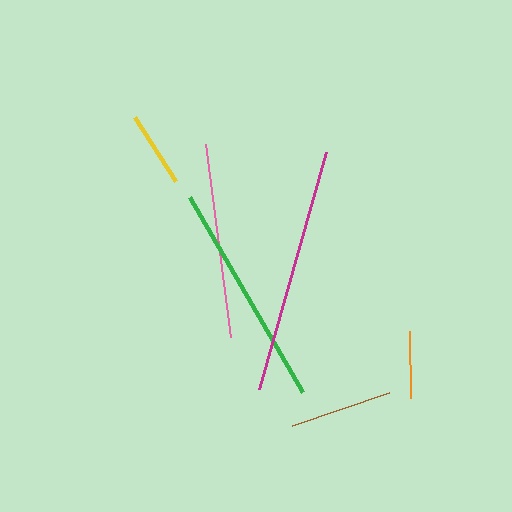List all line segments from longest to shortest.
From longest to shortest: magenta, green, pink, brown, yellow, orange.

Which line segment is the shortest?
The orange line is the shortest at approximately 67 pixels.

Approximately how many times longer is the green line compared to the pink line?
The green line is approximately 1.2 times the length of the pink line.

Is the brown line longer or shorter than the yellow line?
The brown line is longer than the yellow line.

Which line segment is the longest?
The magenta line is the longest at approximately 247 pixels.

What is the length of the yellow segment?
The yellow segment is approximately 76 pixels long.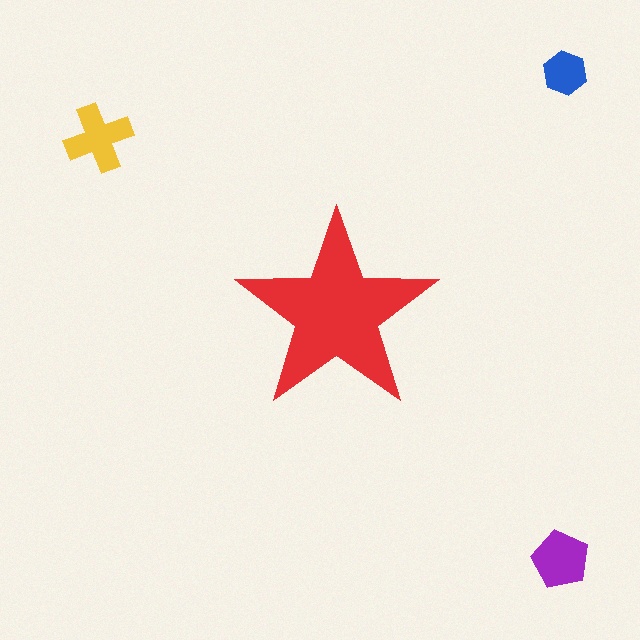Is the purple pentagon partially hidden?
No, the purple pentagon is fully visible.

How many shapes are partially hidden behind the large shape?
0 shapes are partially hidden.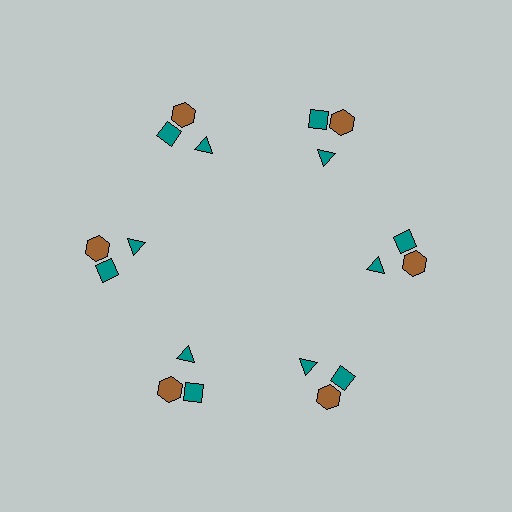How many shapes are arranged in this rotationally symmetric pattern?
There are 18 shapes, arranged in 6 groups of 3.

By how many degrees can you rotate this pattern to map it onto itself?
The pattern maps onto itself every 60 degrees of rotation.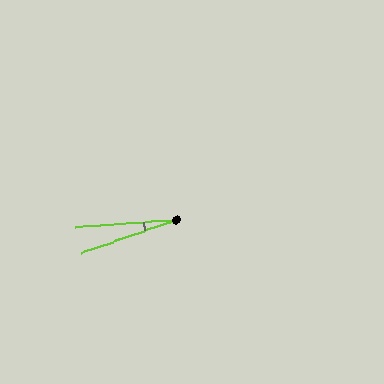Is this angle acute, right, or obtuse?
It is acute.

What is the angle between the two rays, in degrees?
Approximately 15 degrees.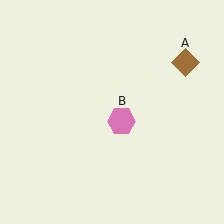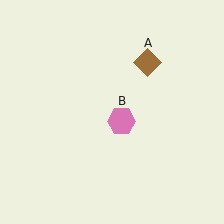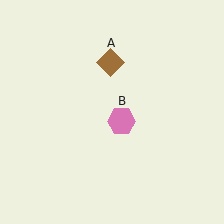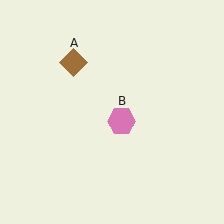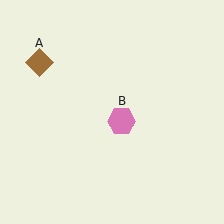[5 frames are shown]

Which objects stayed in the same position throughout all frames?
Pink hexagon (object B) remained stationary.